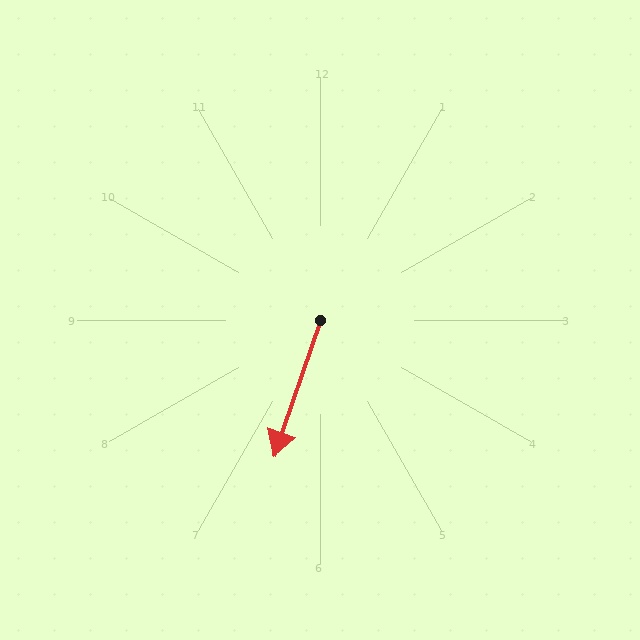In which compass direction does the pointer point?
South.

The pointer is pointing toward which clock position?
Roughly 7 o'clock.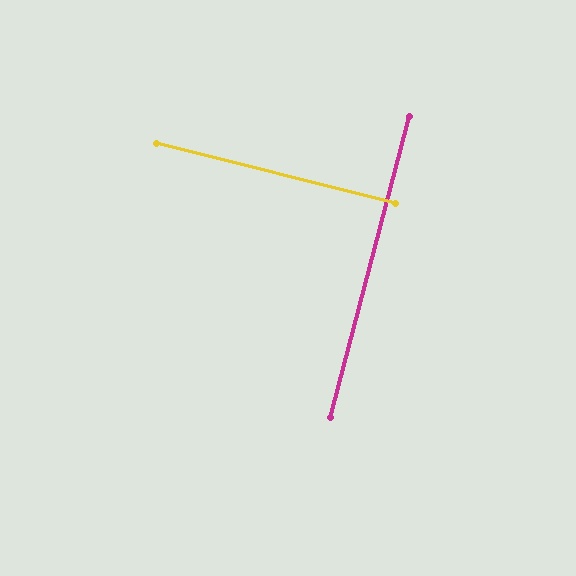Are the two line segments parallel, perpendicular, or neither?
Perpendicular — they meet at approximately 89°.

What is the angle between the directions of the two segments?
Approximately 89 degrees.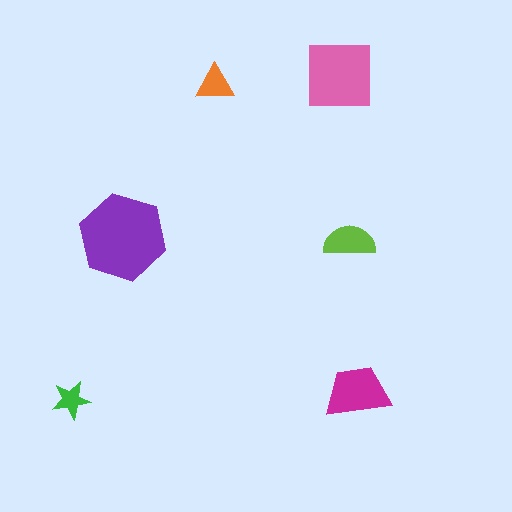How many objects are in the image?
There are 6 objects in the image.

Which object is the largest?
The purple hexagon.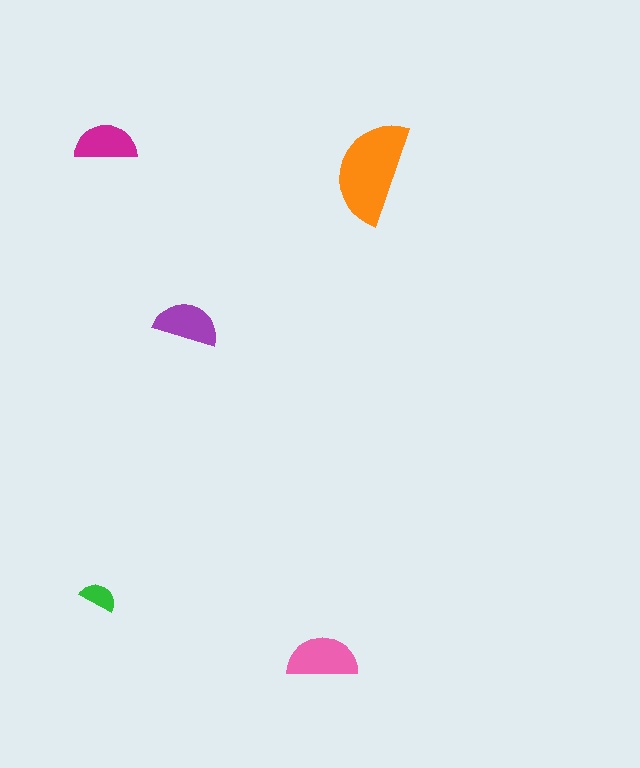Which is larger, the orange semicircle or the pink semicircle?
The orange one.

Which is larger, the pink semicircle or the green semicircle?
The pink one.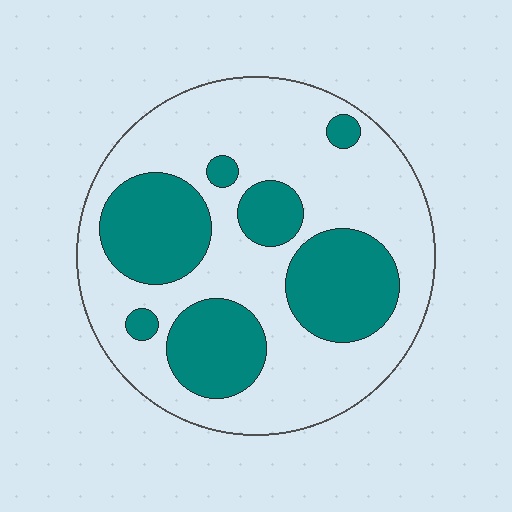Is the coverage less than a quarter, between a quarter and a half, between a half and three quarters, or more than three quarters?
Between a quarter and a half.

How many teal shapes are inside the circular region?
7.